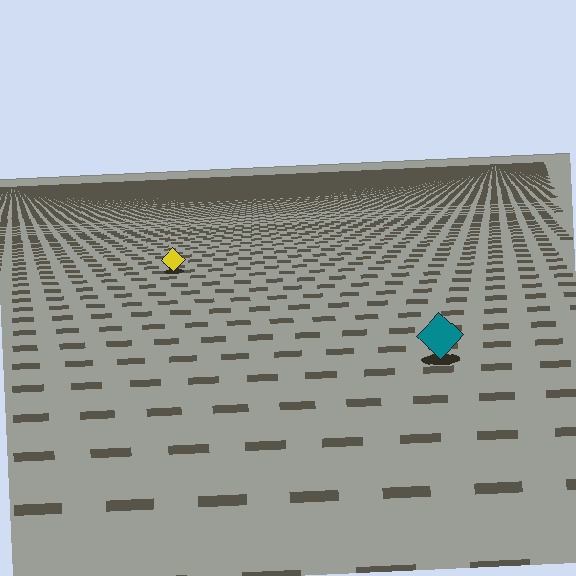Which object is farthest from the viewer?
The yellow diamond is farthest from the viewer. It appears smaller and the ground texture around it is denser.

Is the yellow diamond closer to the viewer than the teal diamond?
No. The teal diamond is closer — you can tell from the texture gradient: the ground texture is coarser near it.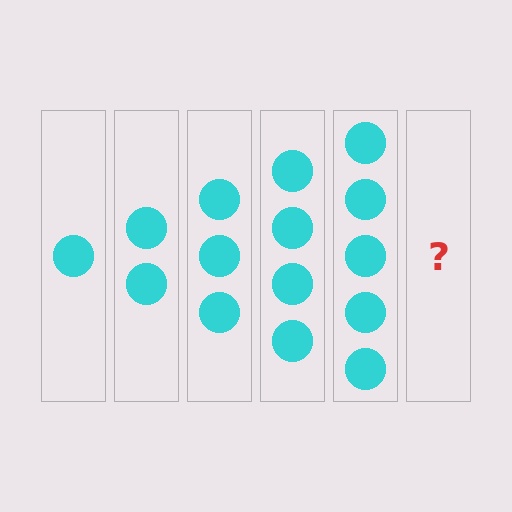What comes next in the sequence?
The next element should be 6 circles.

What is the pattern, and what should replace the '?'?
The pattern is that each step adds one more circle. The '?' should be 6 circles.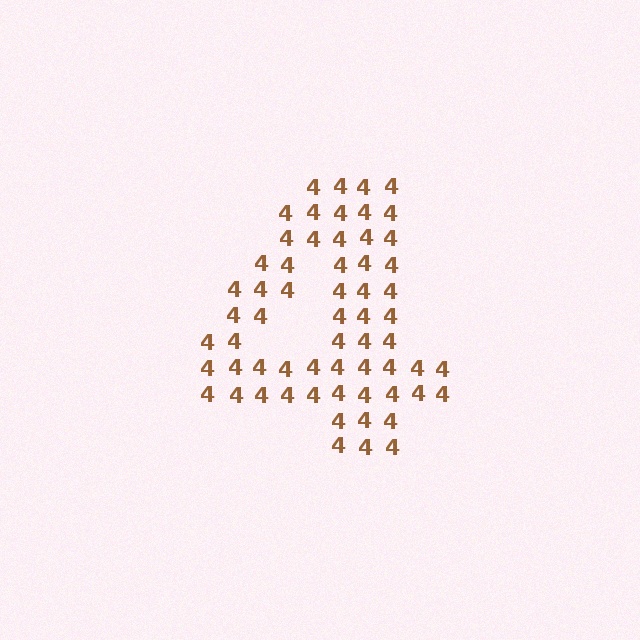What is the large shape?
The large shape is the digit 4.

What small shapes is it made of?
It is made of small digit 4's.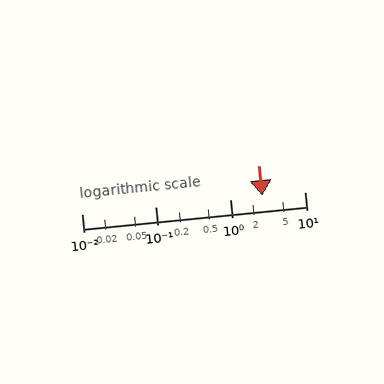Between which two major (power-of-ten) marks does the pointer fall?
The pointer is between 1 and 10.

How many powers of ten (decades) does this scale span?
The scale spans 3 decades, from 0.01 to 10.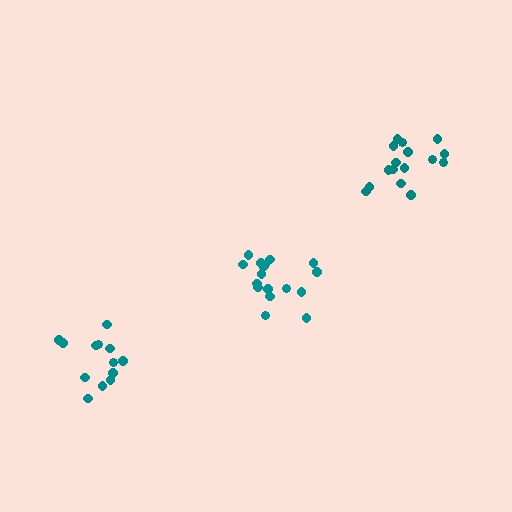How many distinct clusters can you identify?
There are 3 distinct clusters.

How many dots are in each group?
Group 1: 17 dots, Group 2: 16 dots, Group 3: 13 dots (46 total).